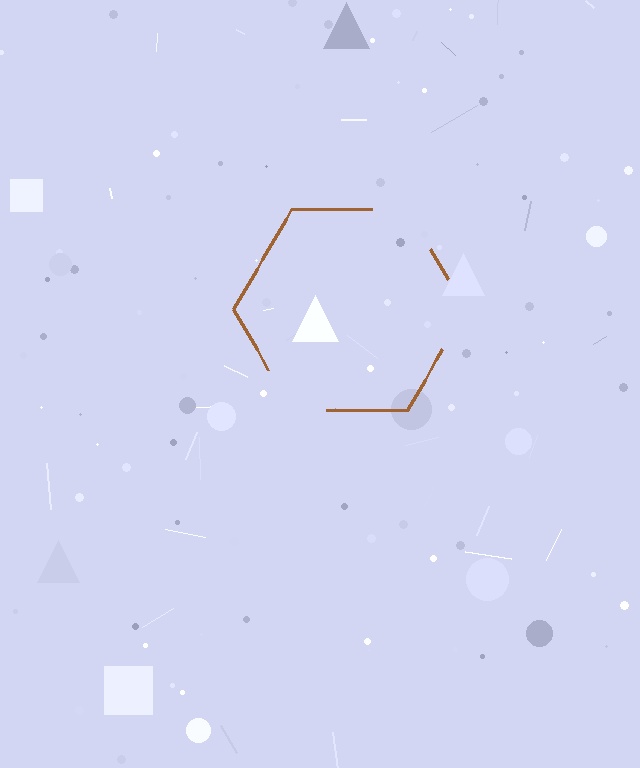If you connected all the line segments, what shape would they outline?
They would outline a hexagon.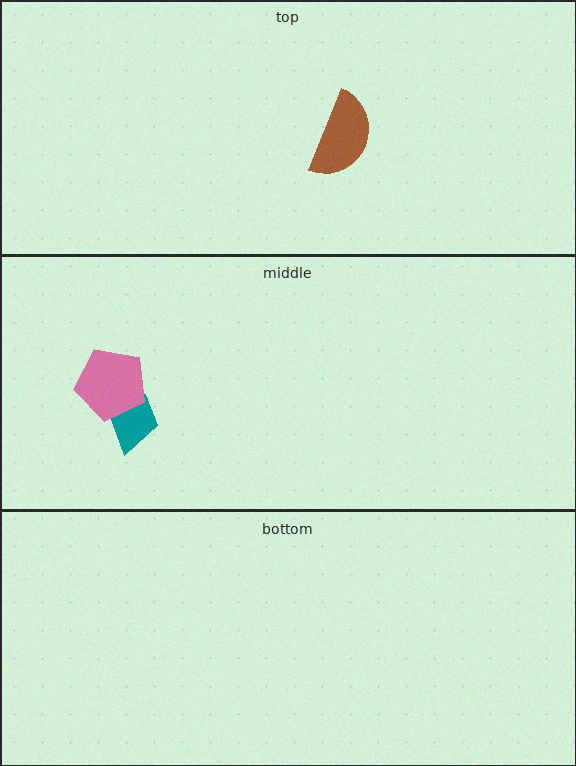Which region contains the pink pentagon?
The middle region.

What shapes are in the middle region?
The teal trapezoid, the pink pentagon.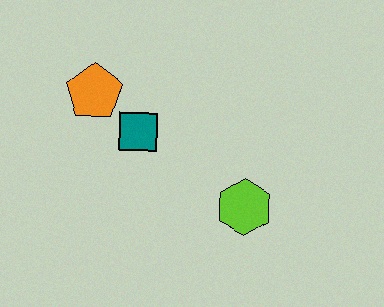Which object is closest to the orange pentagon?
The teal square is closest to the orange pentagon.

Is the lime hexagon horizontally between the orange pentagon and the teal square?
No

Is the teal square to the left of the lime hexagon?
Yes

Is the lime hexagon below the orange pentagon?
Yes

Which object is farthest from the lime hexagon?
The orange pentagon is farthest from the lime hexagon.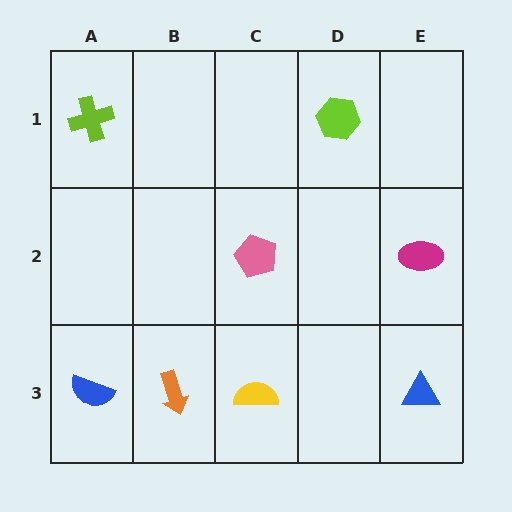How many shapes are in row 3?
4 shapes.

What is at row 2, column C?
A pink pentagon.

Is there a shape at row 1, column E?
No, that cell is empty.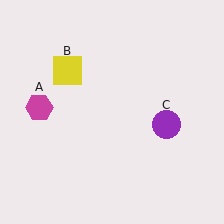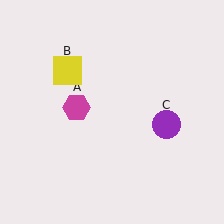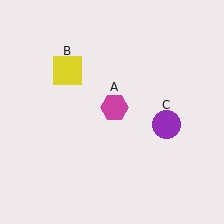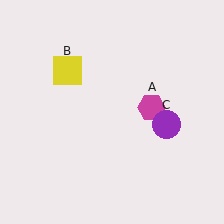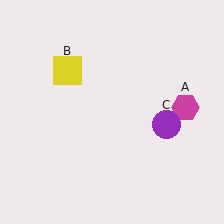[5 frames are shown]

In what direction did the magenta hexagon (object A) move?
The magenta hexagon (object A) moved right.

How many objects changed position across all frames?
1 object changed position: magenta hexagon (object A).